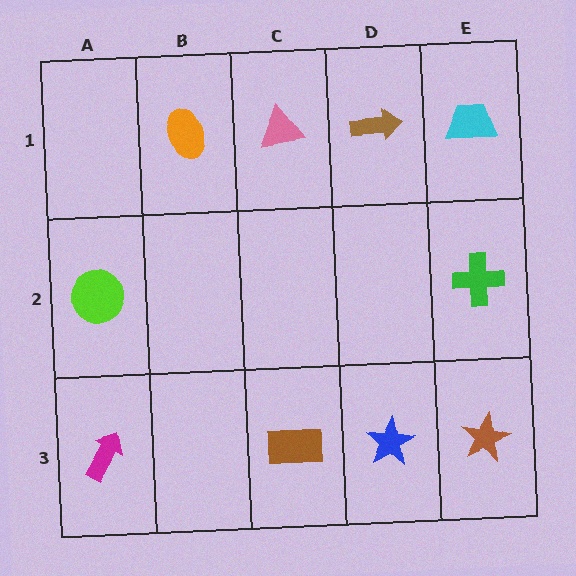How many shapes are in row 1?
4 shapes.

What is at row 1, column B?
An orange ellipse.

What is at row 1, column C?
A pink triangle.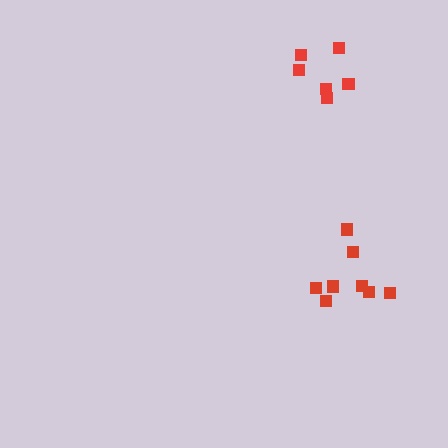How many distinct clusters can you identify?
There are 2 distinct clusters.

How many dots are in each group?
Group 1: 6 dots, Group 2: 8 dots (14 total).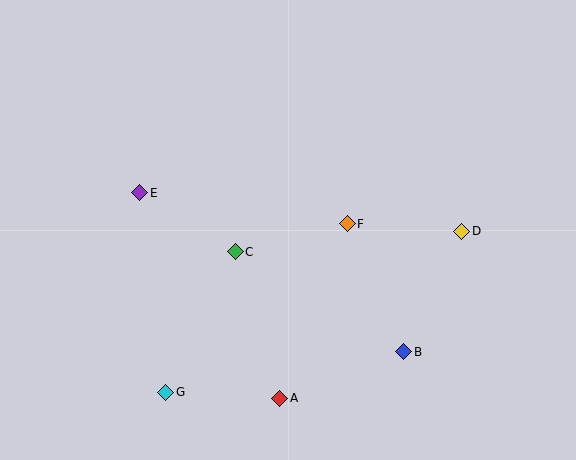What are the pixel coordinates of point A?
Point A is at (280, 398).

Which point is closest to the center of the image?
Point C at (235, 252) is closest to the center.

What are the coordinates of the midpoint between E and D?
The midpoint between E and D is at (301, 212).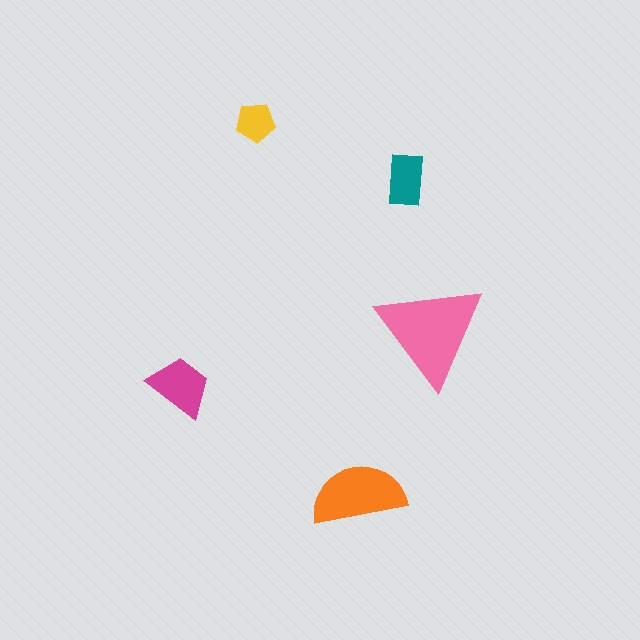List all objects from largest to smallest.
The pink triangle, the orange semicircle, the magenta trapezoid, the teal rectangle, the yellow pentagon.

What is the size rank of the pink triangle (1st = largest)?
1st.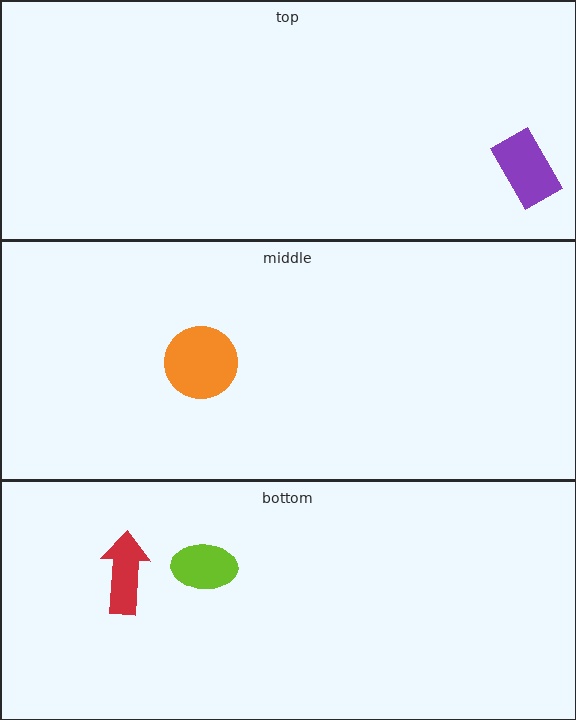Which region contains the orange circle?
The middle region.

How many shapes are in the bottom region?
2.